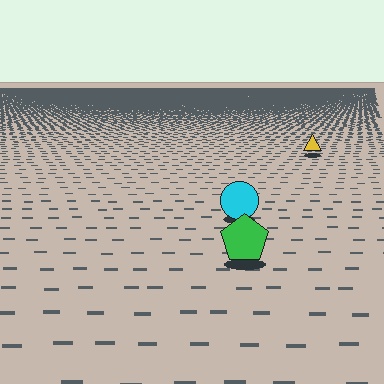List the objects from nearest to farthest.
From nearest to farthest: the green pentagon, the cyan circle, the yellow triangle.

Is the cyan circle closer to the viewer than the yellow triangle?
Yes. The cyan circle is closer — you can tell from the texture gradient: the ground texture is coarser near it.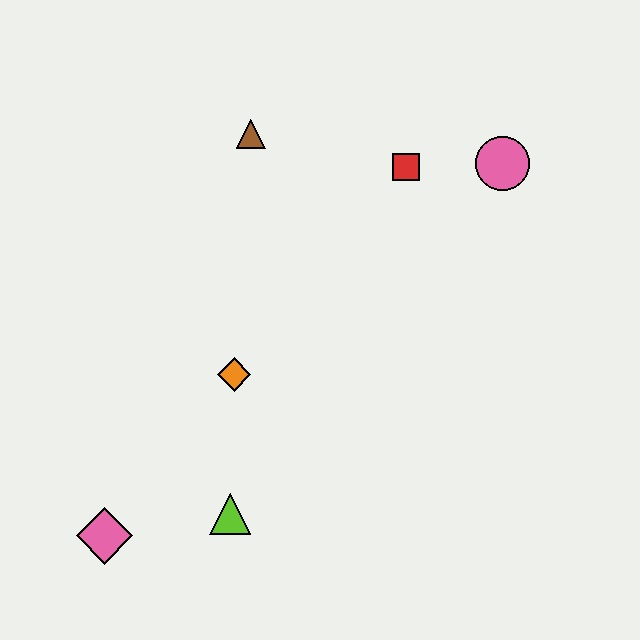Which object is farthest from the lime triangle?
The pink circle is farthest from the lime triangle.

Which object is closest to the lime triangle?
The pink diamond is closest to the lime triangle.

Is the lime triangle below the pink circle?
Yes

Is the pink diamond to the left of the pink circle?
Yes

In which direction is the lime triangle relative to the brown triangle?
The lime triangle is below the brown triangle.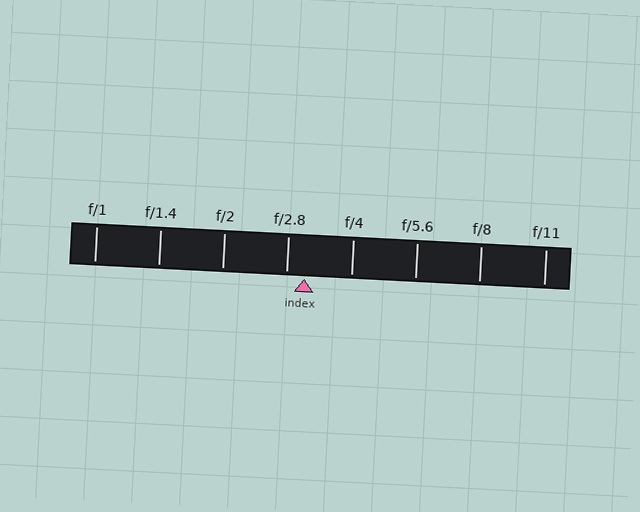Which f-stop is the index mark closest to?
The index mark is closest to f/2.8.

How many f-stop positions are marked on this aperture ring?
There are 8 f-stop positions marked.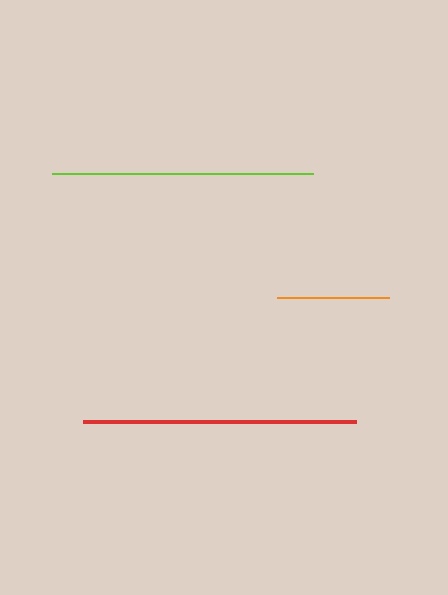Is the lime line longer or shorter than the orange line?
The lime line is longer than the orange line.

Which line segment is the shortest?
The orange line is the shortest at approximately 111 pixels.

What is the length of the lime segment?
The lime segment is approximately 261 pixels long.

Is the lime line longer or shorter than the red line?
The red line is longer than the lime line.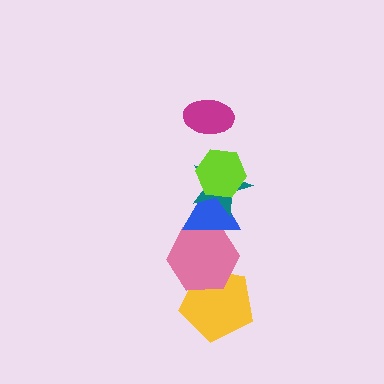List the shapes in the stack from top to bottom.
From top to bottom: the magenta ellipse, the lime hexagon, the teal star, the blue triangle, the pink hexagon, the yellow pentagon.